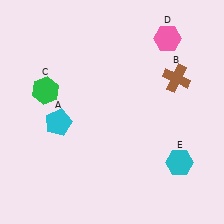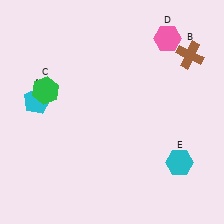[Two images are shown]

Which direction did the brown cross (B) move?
The brown cross (B) moved up.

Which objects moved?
The objects that moved are: the cyan pentagon (A), the brown cross (B).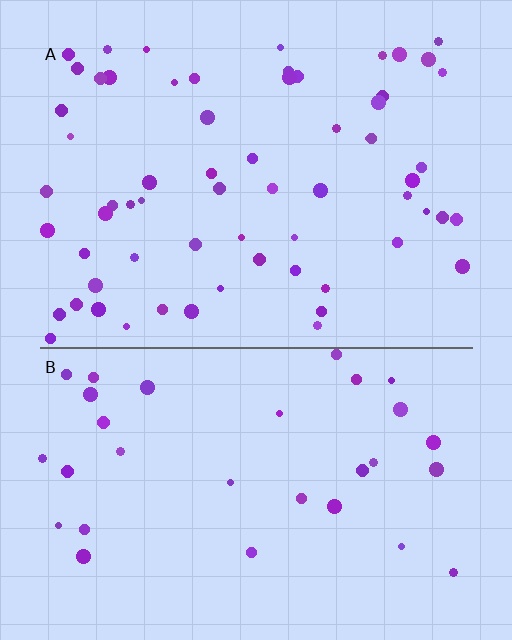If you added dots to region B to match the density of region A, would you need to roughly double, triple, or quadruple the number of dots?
Approximately double.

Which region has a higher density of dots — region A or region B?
A (the top).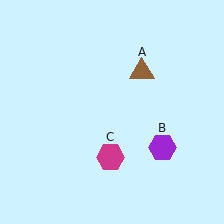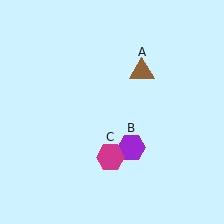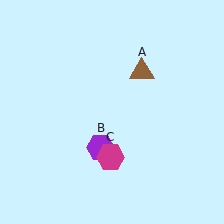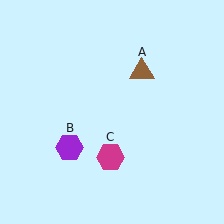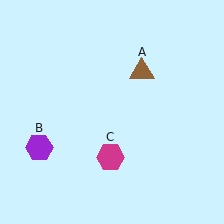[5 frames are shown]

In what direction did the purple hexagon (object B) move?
The purple hexagon (object B) moved left.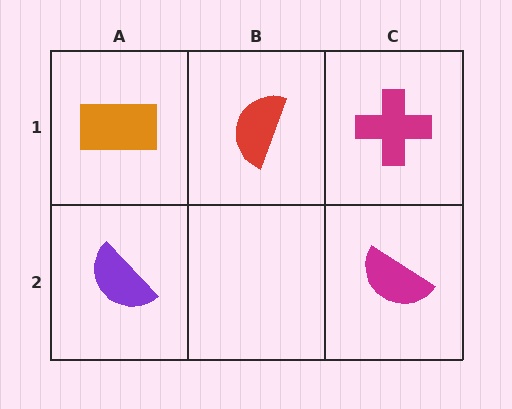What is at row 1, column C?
A magenta cross.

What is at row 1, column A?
An orange rectangle.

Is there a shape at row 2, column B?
No, that cell is empty.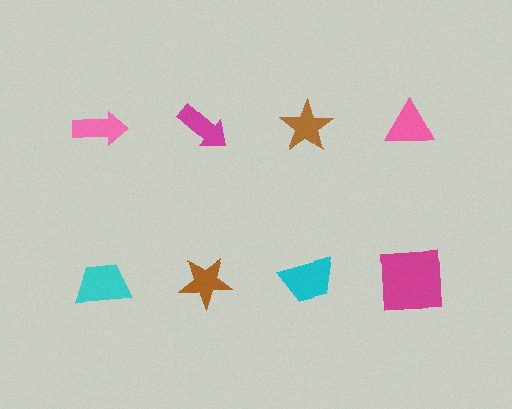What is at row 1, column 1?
A pink arrow.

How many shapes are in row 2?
4 shapes.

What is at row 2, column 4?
A magenta square.